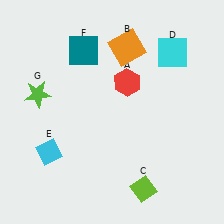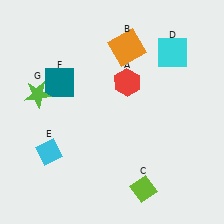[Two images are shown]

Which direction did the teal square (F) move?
The teal square (F) moved down.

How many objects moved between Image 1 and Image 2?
1 object moved between the two images.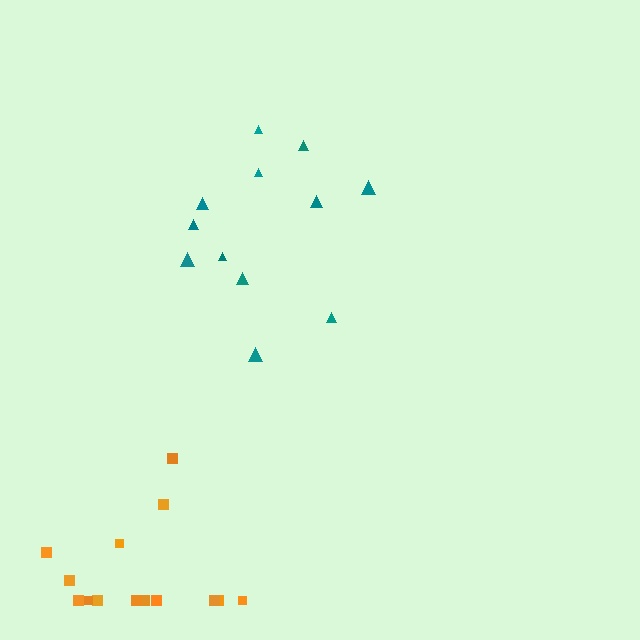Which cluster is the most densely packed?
Teal.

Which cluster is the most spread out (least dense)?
Orange.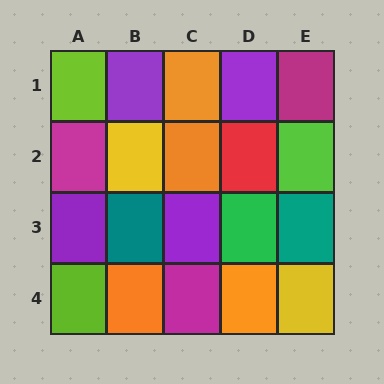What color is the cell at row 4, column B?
Orange.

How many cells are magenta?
3 cells are magenta.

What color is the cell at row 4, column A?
Lime.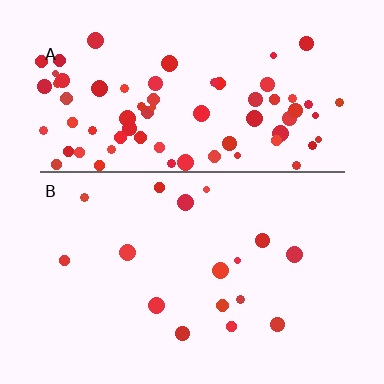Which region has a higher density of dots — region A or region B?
A (the top).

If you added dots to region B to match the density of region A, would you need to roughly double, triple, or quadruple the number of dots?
Approximately quadruple.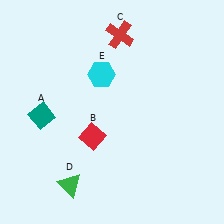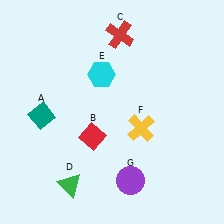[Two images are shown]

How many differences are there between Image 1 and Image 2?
There are 2 differences between the two images.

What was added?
A yellow cross (F), a purple circle (G) were added in Image 2.